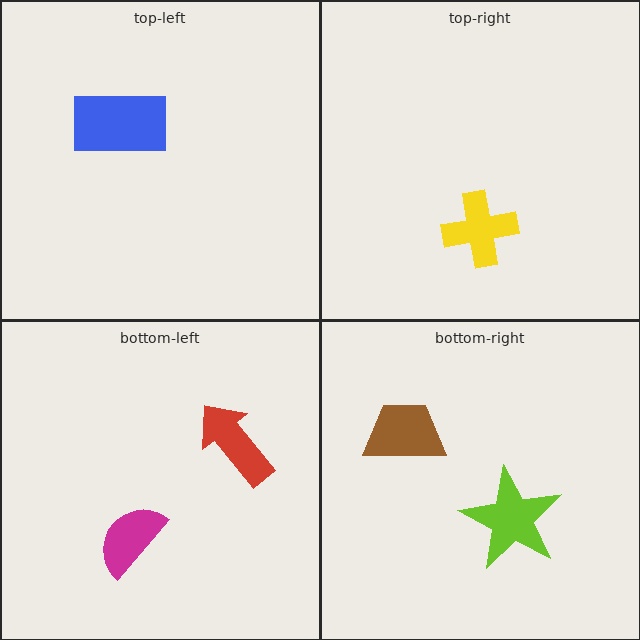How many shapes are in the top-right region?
1.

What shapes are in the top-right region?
The yellow cross.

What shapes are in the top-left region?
The blue rectangle.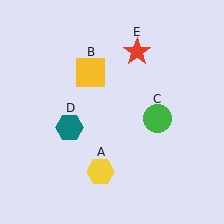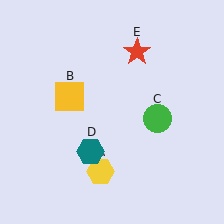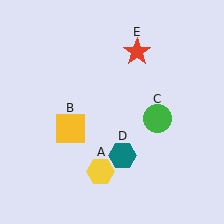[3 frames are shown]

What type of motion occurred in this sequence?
The yellow square (object B), teal hexagon (object D) rotated counterclockwise around the center of the scene.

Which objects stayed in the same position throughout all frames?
Yellow hexagon (object A) and green circle (object C) and red star (object E) remained stationary.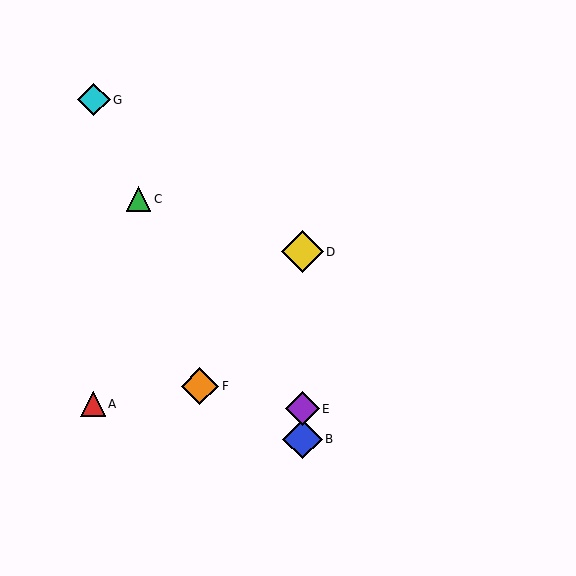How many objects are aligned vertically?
3 objects (B, D, E) are aligned vertically.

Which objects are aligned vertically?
Objects B, D, E are aligned vertically.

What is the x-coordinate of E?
Object E is at x≈302.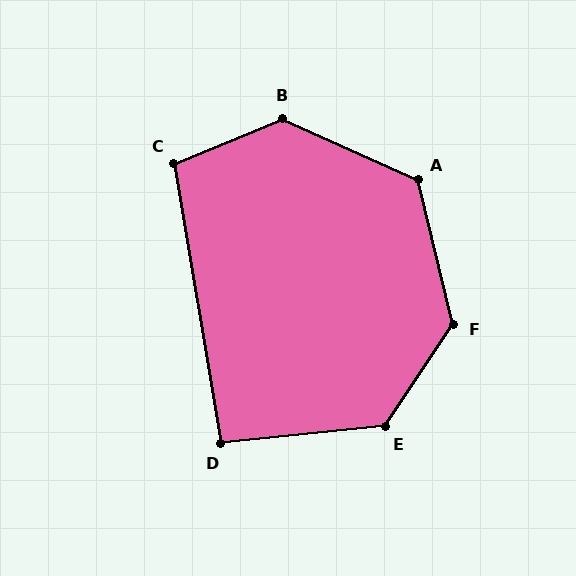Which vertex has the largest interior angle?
B, at approximately 134 degrees.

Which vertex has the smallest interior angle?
D, at approximately 94 degrees.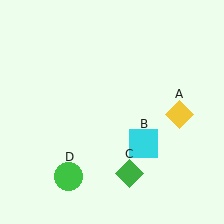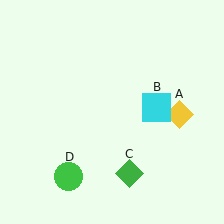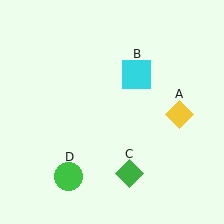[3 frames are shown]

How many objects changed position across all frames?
1 object changed position: cyan square (object B).